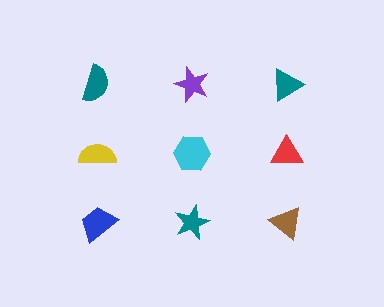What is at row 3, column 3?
A brown triangle.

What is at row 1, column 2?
A purple star.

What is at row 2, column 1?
A yellow semicircle.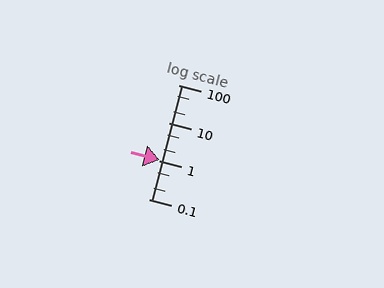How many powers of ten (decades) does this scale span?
The scale spans 3 decades, from 0.1 to 100.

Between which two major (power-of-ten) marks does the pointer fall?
The pointer is between 1 and 10.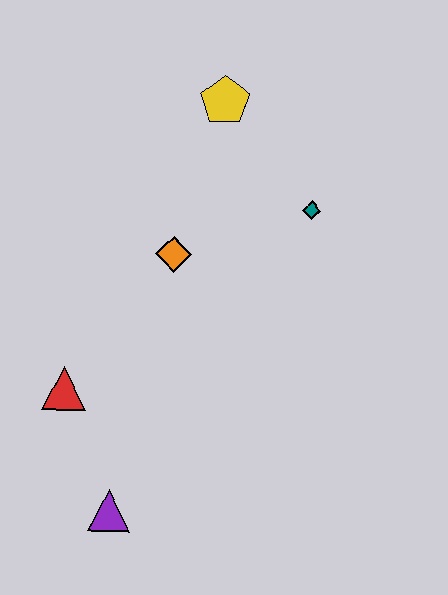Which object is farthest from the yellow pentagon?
The purple triangle is farthest from the yellow pentagon.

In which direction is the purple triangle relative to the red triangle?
The purple triangle is below the red triangle.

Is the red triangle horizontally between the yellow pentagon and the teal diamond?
No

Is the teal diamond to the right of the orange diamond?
Yes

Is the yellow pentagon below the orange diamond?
No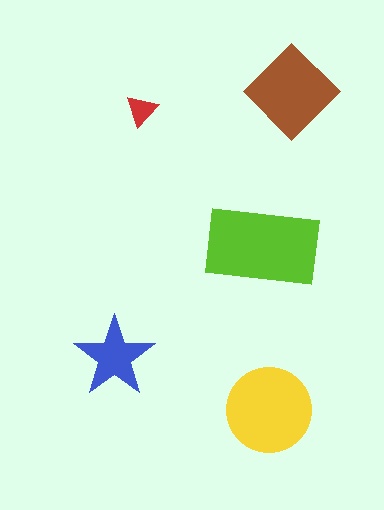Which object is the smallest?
The red triangle.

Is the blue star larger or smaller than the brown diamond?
Smaller.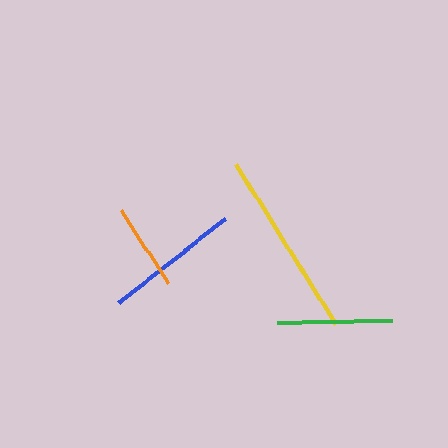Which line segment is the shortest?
The orange line is the shortest at approximately 88 pixels.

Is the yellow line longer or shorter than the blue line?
The yellow line is longer than the blue line.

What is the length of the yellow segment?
The yellow segment is approximately 189 pixels long.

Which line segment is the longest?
The yellow line is the longest at approximately 189 pixels.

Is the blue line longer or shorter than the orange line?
The blue line is longer than the orange line.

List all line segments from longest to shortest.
From longest to shortest: yellow, blue, green, orange.